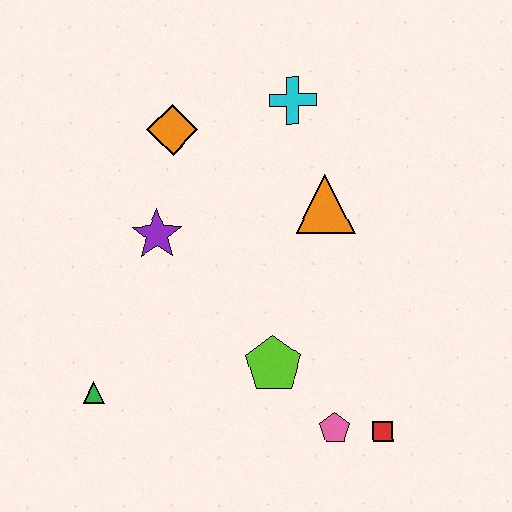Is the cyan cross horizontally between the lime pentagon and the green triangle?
No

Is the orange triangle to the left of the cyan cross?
No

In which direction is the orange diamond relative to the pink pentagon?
The orange diamond is above the pink pentagon.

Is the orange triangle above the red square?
Yes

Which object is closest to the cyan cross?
The orange triangle is closest to the cyan cross.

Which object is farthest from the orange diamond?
The red square is farthest from the orange diamond.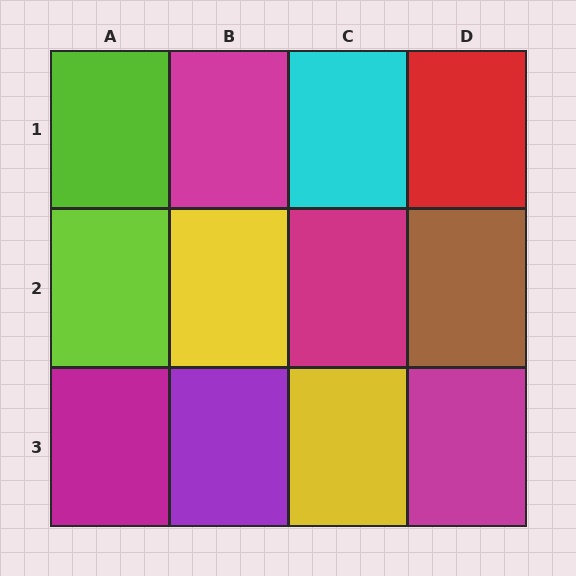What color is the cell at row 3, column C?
Yellow.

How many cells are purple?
1 cell is purple.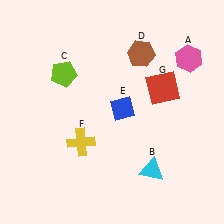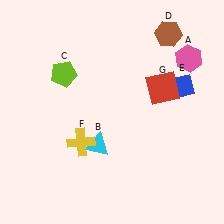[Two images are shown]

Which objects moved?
The objects that moved are: the cyan triangle (B), the brown hexagon (D), the blue diamond (E).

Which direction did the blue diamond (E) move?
The blue diamond (E) moved right.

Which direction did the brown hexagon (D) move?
The brown hexagon (D) moved right.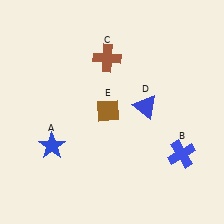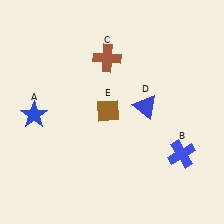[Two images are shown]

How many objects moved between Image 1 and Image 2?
1 object moved between the two images.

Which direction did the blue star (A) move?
The blue star (A) moved up.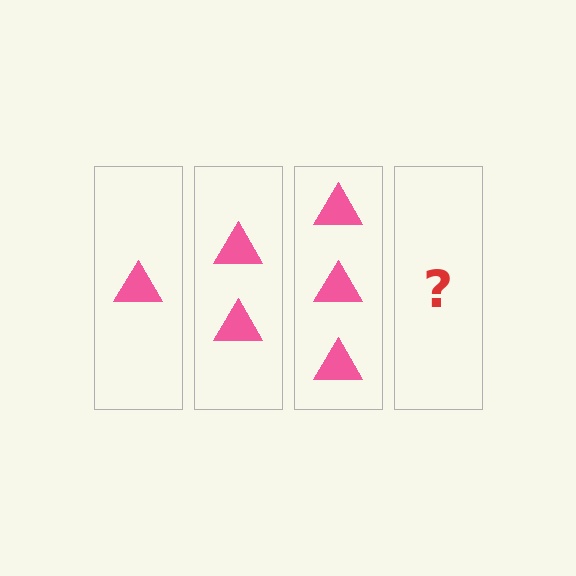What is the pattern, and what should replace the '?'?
The pattern is that each step adds one more triangle. The '?' should be 4 triangles.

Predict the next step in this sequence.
The next step is 4 triangles.